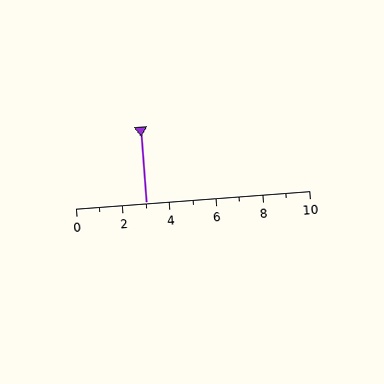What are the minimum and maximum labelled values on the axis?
The axis runs from 0 to 10.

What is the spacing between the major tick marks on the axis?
The major ticks are spaced 2 apart.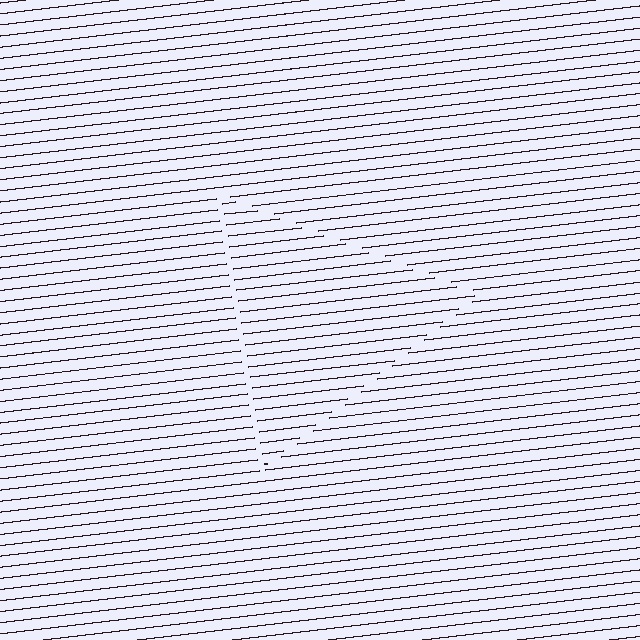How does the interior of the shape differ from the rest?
The interior of the shape contains the same grating, shifted by half a period — the contour is defined by the phase discontinuity where line-ends from the inner and outer gratings abut.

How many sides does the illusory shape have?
3 sides — the line-ends trace a triangle.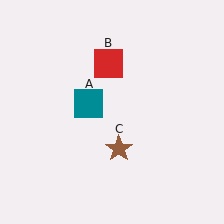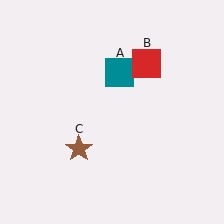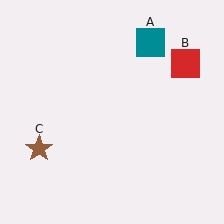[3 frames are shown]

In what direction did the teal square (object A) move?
The teal square (object A) moved up and to the right.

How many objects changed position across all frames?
3 objects changed position: teal square (object A), red square (object B), brown star (object C).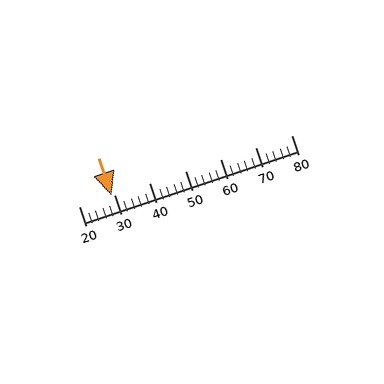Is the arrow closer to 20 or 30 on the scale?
The arrow is closer to 30.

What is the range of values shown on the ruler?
The ruler shows values from 20 to 80.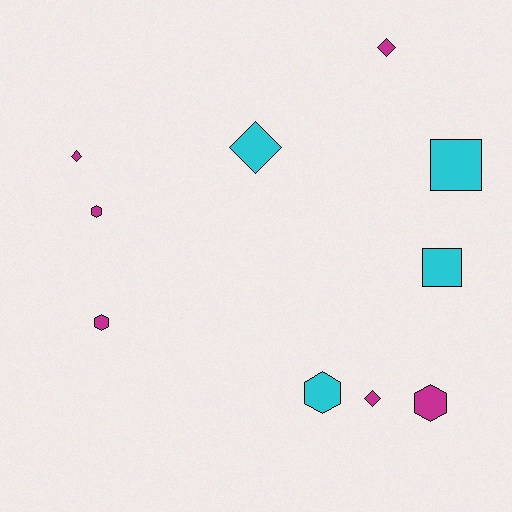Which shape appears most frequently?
Diamond, with 4 objects.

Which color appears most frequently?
Magenta, with 6 objects.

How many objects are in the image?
There are 10 objects.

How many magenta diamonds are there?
There are 3 magenta diamonds.